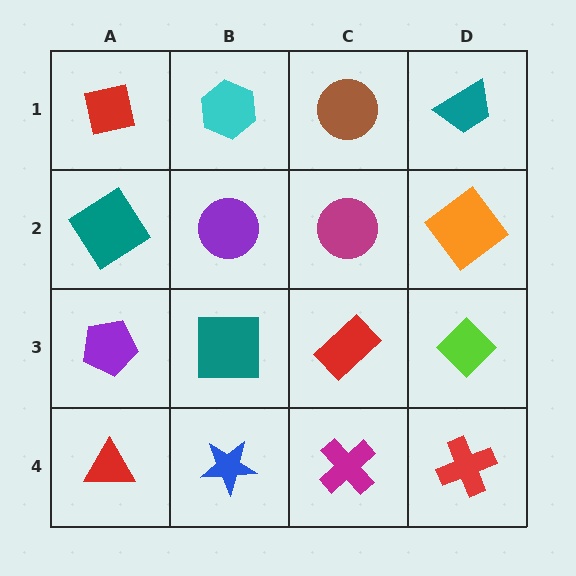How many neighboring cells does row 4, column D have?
2.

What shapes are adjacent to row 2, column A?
A red square (row 1, column A), a purple pentagon (row 3, column A), a purple circle (row 2, column B).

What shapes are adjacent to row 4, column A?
A purple pentagon (row 3, column A), a blue star (row 4, column B).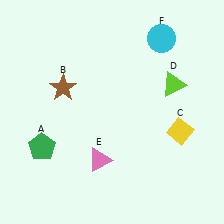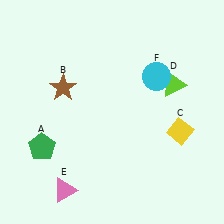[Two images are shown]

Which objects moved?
The objects that moved are: the pink triangle (E), the cyan circle (F).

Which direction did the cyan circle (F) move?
The cyan circle (F) moved down.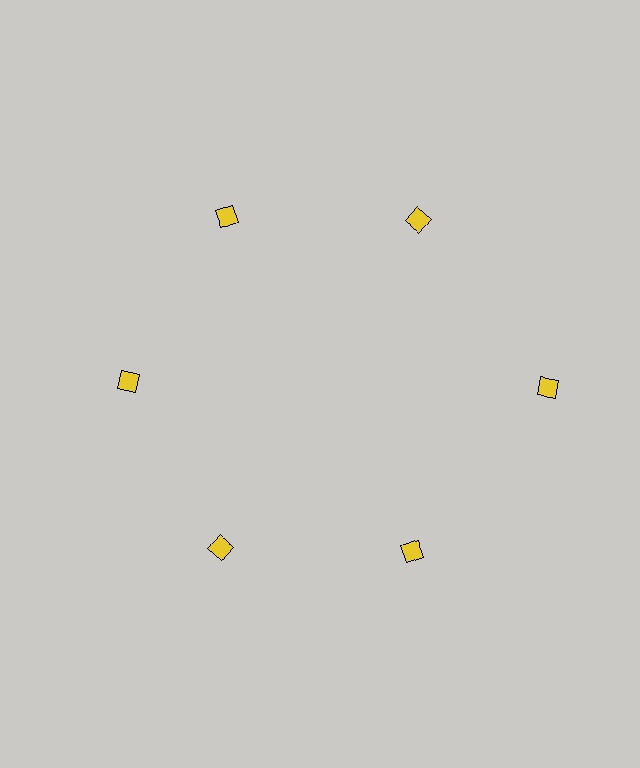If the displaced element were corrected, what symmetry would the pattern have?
It would have 6-fold rotational symmetry — the pattern would map onto itself every 60 degrees.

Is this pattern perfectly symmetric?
No. The 6 yellow squares are arranged in a ring, but one element near the 3 o'clock position is pushed outward from the center, breaking the 6-fold rotational symmetry.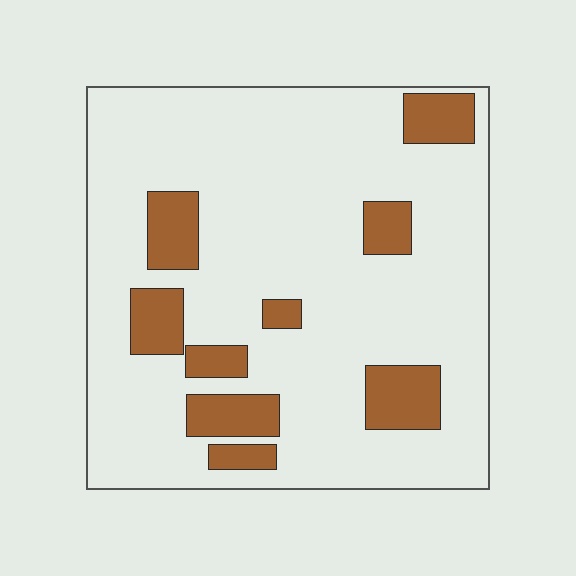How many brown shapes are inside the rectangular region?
9.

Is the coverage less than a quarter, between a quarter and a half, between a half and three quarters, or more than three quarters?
Less than a quarter.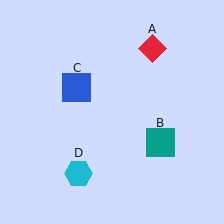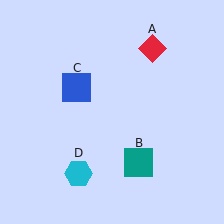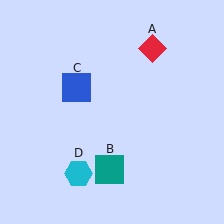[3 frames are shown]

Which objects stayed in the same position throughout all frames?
Red diamond (object A) and blue square (object C) and cyan hexagon (object D) remained stationary.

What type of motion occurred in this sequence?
The teal square (object B) rotated clockwise around the center of the scene.